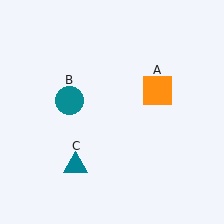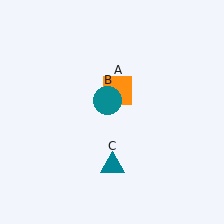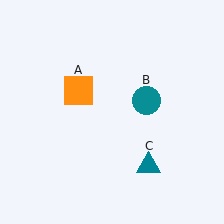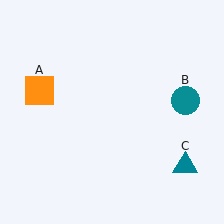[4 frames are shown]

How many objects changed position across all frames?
3 objects changed position: orange square (object A), teal circle (object B), teal triangle (object C).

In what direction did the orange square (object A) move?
The orange square (object A) moved left.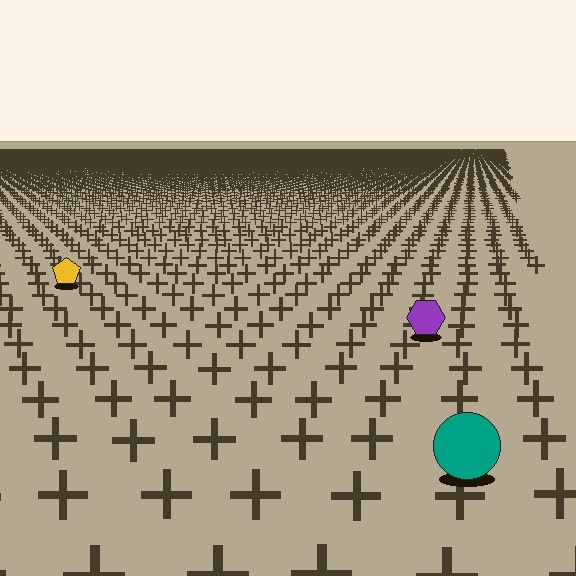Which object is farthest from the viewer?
The yellow pentagon is farthest from the viewer. It appears smaller and the ground texture around it is denser.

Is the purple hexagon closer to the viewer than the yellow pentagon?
Yes. The purple hexagon is closer — you can tell from the texture gradient: the ground texture is coarser near it.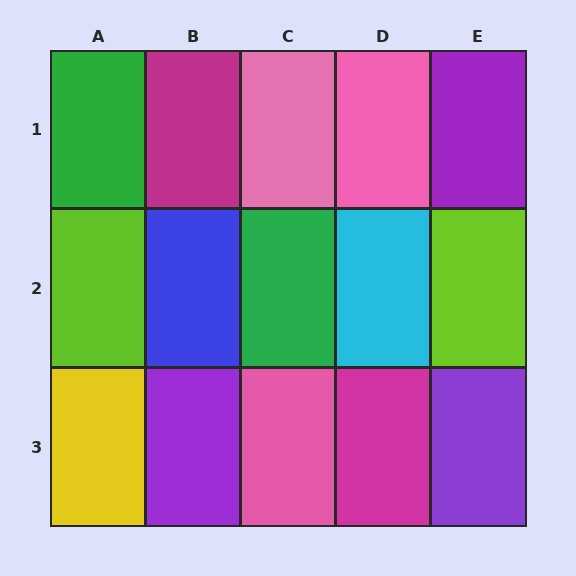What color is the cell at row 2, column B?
Blue.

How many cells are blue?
1 cell is blue.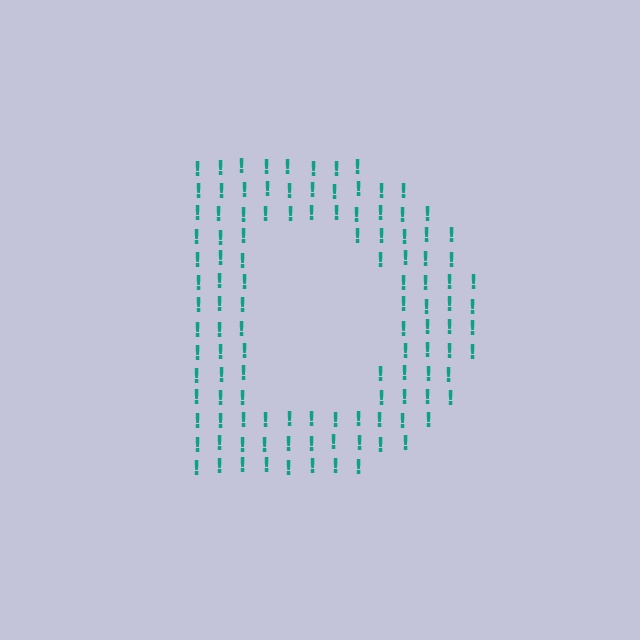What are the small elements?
The small elements are exclamation marks.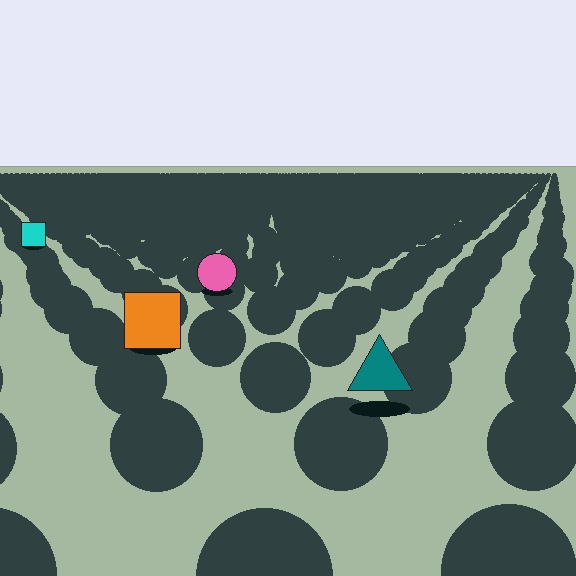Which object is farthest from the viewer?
The cyan square is farthest from the viewer. It appears smaller and the ground texture around it is denser.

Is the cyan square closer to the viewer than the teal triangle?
No. The teal triangle is closer — you can tell from the texture gradient: the ground texture is coarser near it.